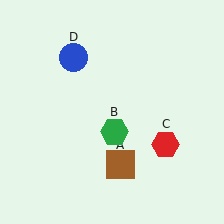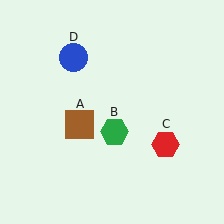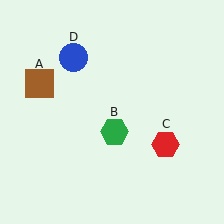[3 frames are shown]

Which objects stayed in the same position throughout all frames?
Green hexagon (object B) and red hexagon (object C) and blue circle (object D) remained stationary.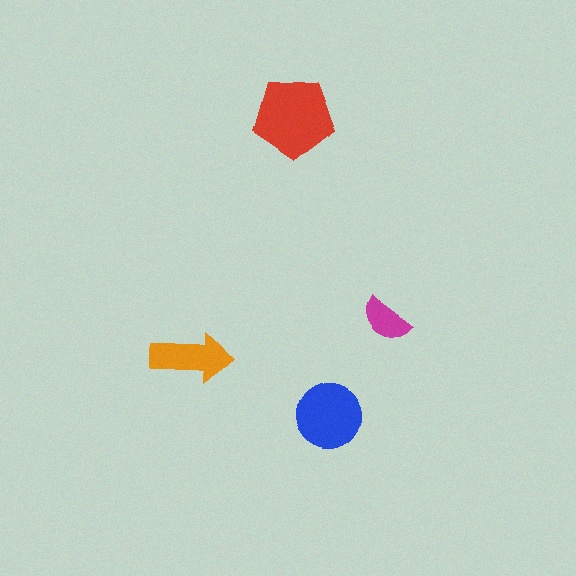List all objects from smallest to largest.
The magenta semicircle, the orange arrow, the blue circle, the red pentagon.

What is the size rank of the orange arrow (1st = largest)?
3rd.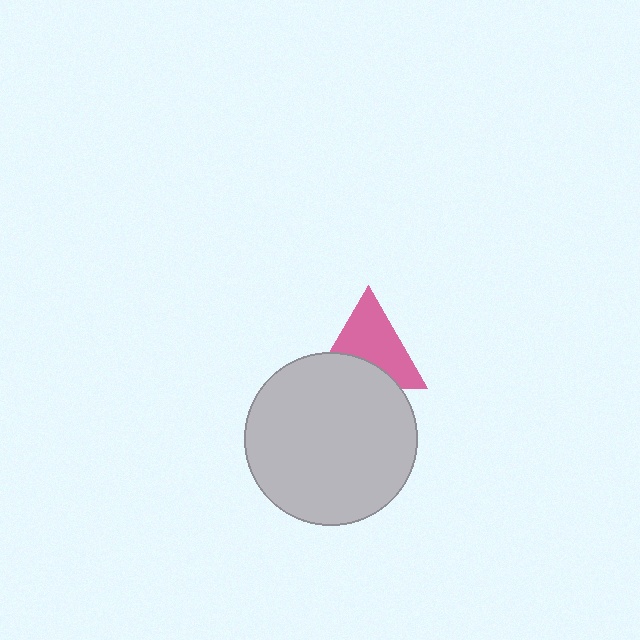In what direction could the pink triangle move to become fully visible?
The pink triangle could move up. That would shift it out from behind the light gray circle entirely.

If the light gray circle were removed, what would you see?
You would see the complete pink triangle.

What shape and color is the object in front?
The object in front is a light gray circle.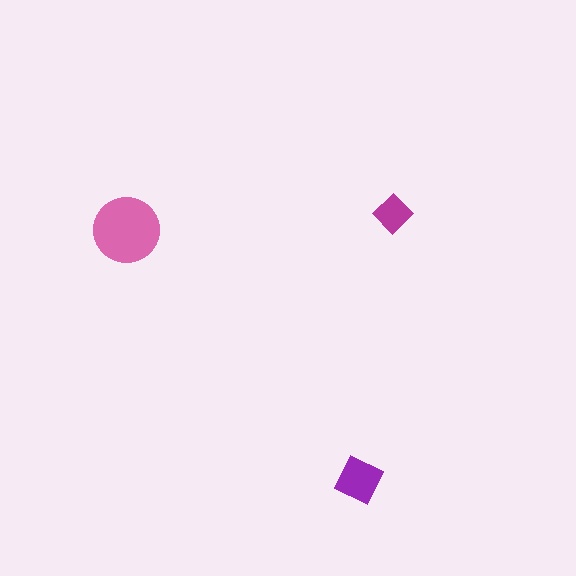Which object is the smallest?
The magenta diamond.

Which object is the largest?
The pink circle.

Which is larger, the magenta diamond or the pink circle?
The pink circle.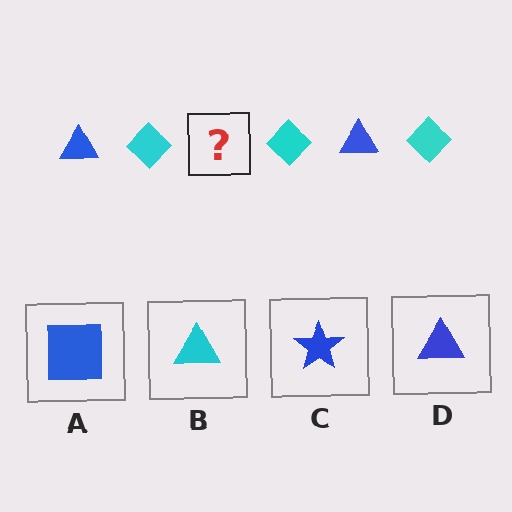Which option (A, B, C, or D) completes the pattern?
D.